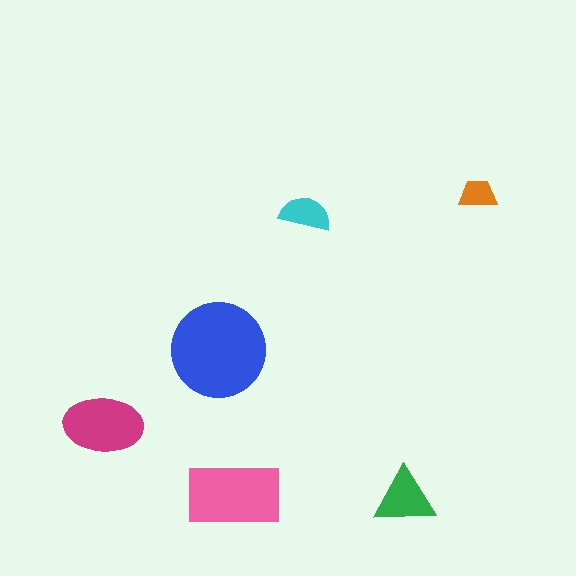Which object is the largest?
The blue circle.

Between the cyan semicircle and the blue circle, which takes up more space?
The blue circle.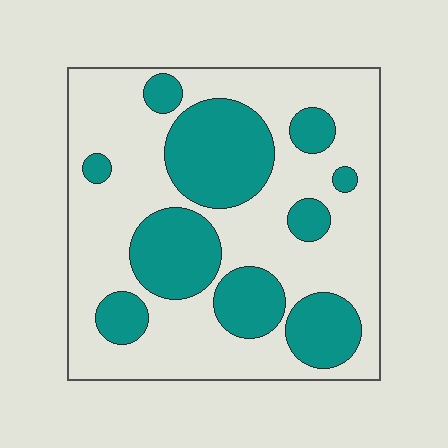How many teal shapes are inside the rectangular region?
10.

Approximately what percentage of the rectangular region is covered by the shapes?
Approximately 35%.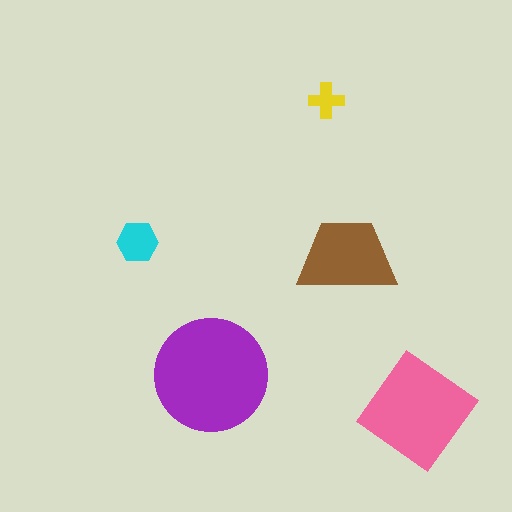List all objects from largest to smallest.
The purple circle, the pink diamond, the brown trapezoid, the cyan hexagon, the yellow cross.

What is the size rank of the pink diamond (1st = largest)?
2nd.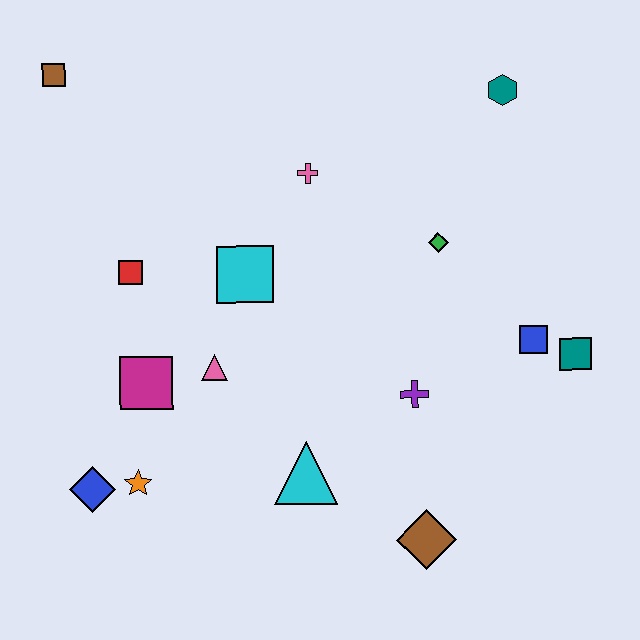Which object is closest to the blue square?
The teal square is closest to the blue square.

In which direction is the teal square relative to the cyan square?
The teal square is to the right of the cyan square.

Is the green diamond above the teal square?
Yes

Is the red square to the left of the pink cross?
Yes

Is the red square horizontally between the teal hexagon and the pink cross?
No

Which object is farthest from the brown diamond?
The brown square is farthest from the brown diamond.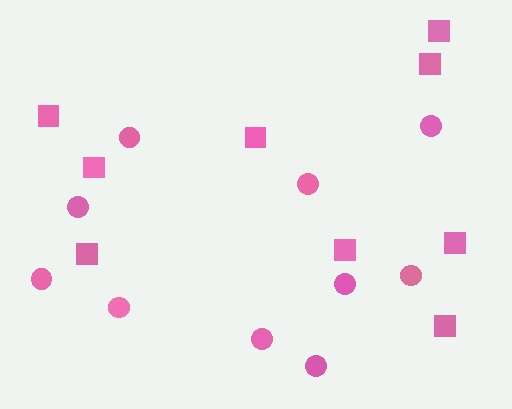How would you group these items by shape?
There are 2 groups: one group of circles (10) and one group of squares (9).